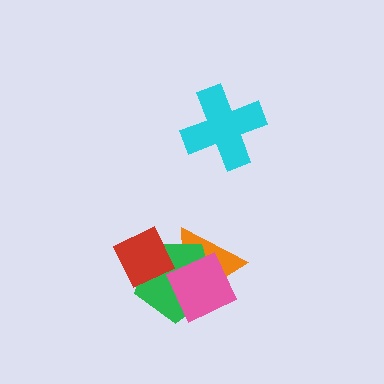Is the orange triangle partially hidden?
Yes, it is partially covered by another shape.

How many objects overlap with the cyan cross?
0 objects overlap with the cyan cross.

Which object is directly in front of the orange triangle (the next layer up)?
The green pentagon is directly in front of the orange triangle.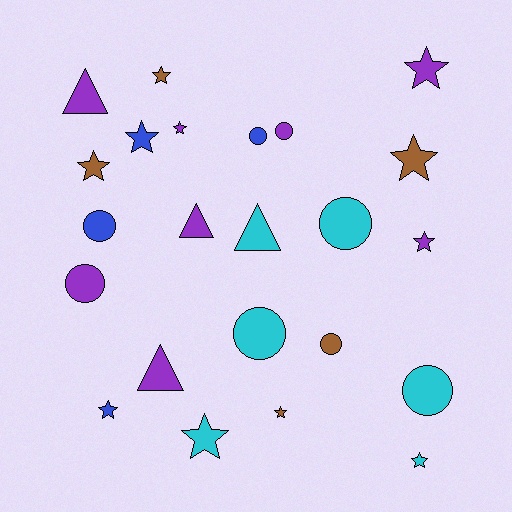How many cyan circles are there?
There are 3 cyan circles.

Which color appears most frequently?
Purple, with 8 objects.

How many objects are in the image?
There are 23 objects.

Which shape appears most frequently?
Star, with 11 objects.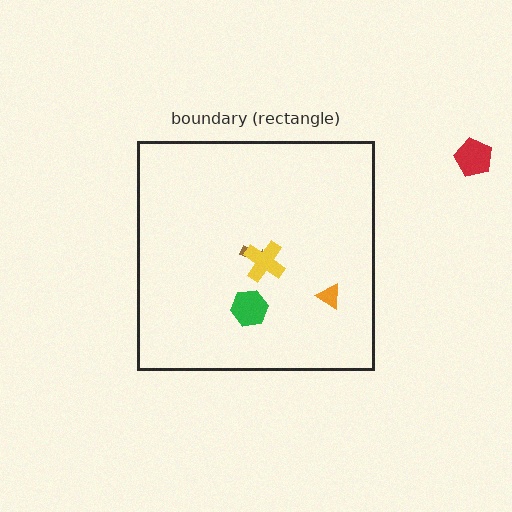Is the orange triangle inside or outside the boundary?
Inside.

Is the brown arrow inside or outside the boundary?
Inside.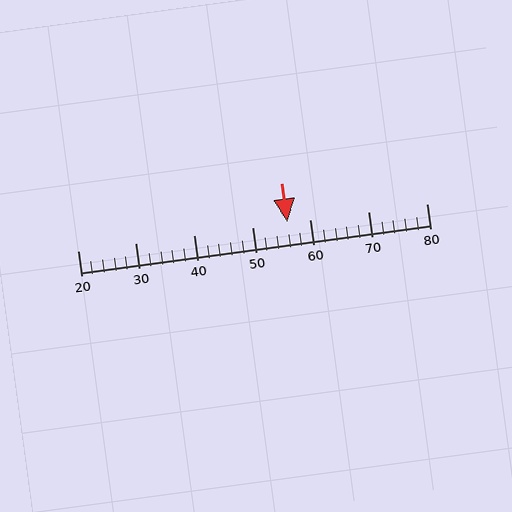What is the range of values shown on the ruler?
The ruler shows values from 20 to 80.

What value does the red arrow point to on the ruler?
The red arrow points to approximately 56.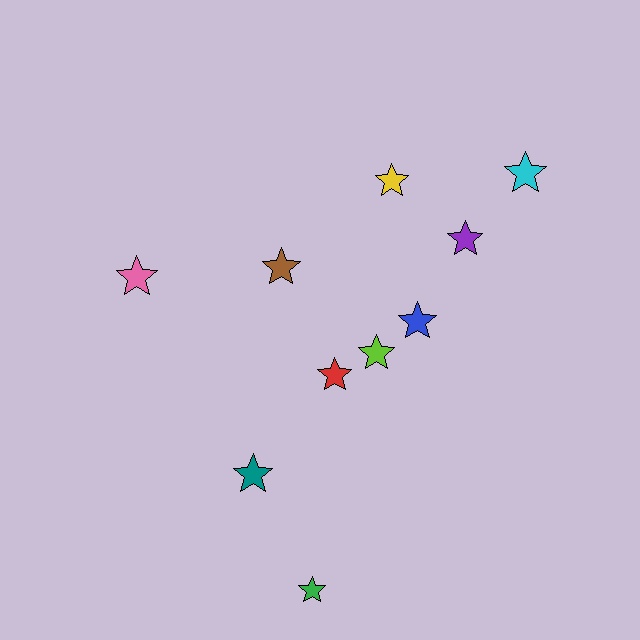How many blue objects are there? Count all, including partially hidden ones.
There is 1 blue object.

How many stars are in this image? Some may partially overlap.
There are 10 stars.